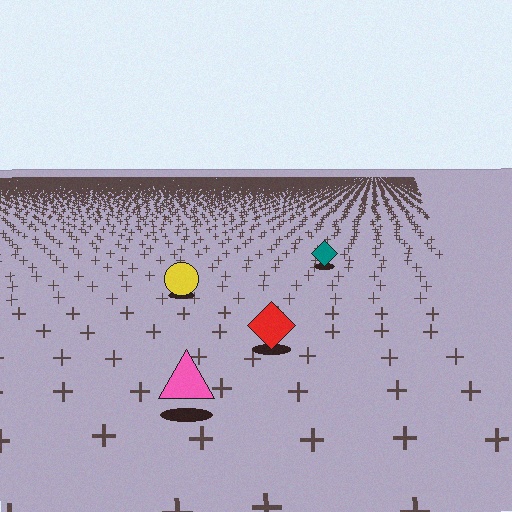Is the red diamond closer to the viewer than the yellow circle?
Yes. The red diamond is closer — you can tell from the texture gradient: the ground texture is coarser near it.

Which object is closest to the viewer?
The pink triangle is closest. The texture marks near it are larger and more spread out.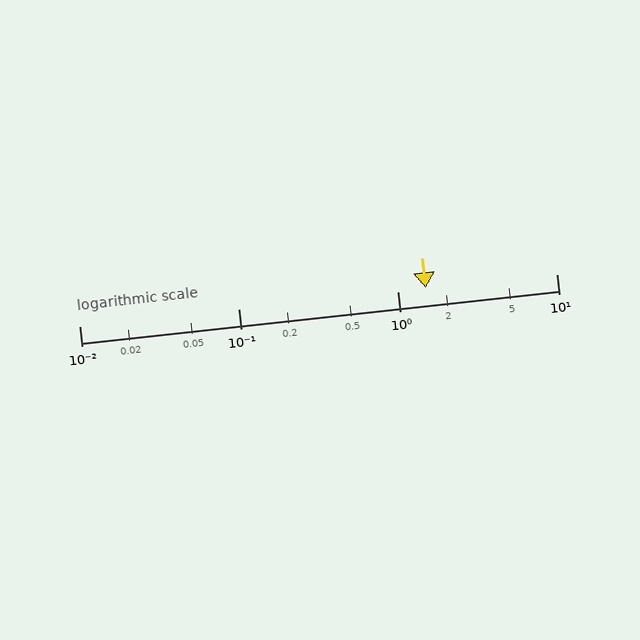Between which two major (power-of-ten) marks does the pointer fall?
The pointer is between 1 and 10.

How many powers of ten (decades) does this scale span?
The scale spans 3 decades, from 0.01 to 10.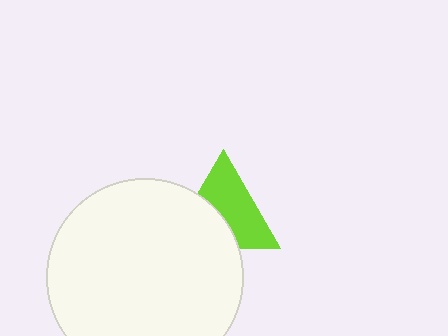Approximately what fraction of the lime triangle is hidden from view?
Roughly 41% of the lime triangle is hidden behind the white circle.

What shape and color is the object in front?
The object in front is a white circle.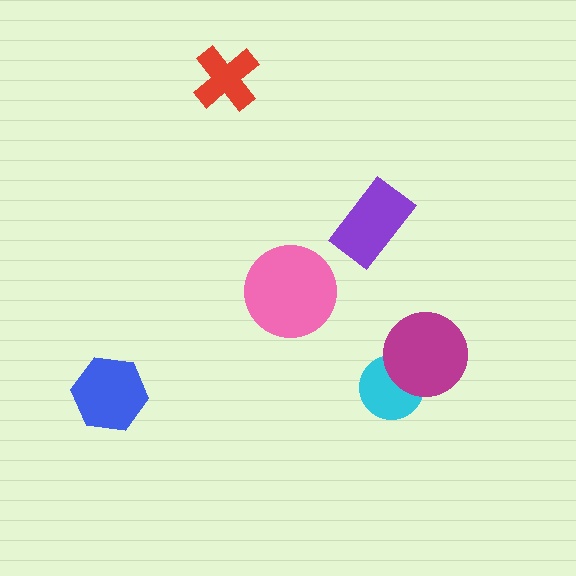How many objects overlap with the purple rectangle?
0 objects overlap with the purple rectangle.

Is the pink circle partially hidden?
No, no other shape covers it.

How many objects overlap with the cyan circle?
1 object overlaps with the cyan circle.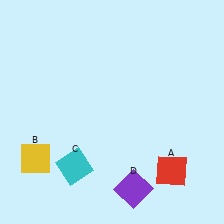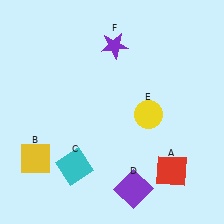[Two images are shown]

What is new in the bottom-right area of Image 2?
A yellow circle (E) was added in the bottom-right area of Image 2.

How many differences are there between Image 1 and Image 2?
There are 2 differences between the two images.